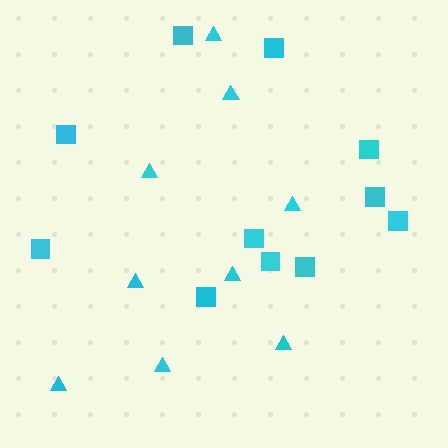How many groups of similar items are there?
There are 2 groups: one group of squares (11) and one group of triangles (9).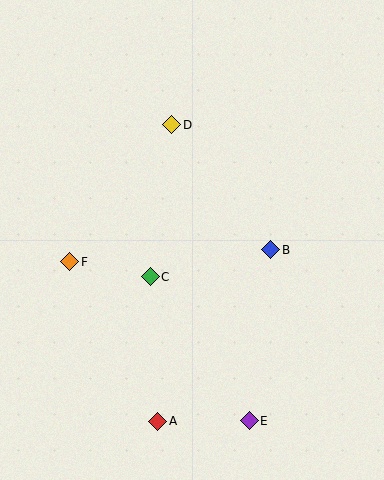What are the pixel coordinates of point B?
Point B is at (271, 250).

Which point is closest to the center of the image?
Point C at (150, 277) is closest to the center.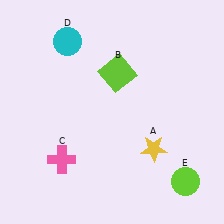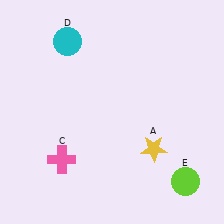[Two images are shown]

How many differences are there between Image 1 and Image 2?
There is 1 difference between the two images.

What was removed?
The lime square (B) was removed in Image 2.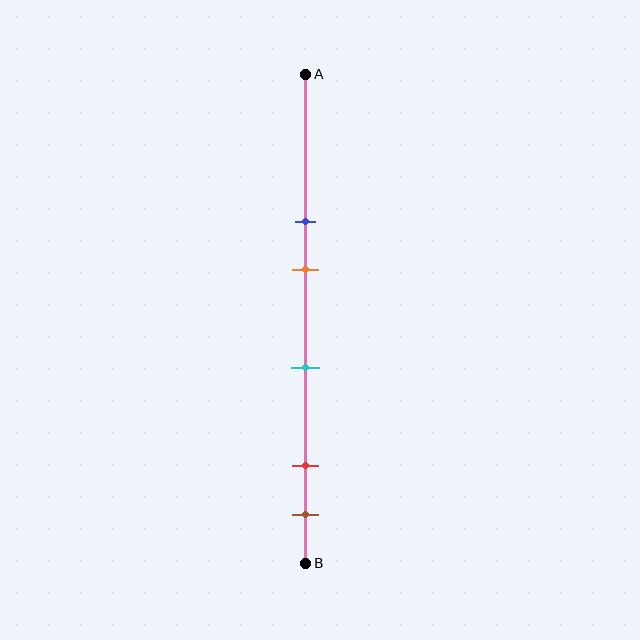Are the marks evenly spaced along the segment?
No, the marks are not evenly spaced.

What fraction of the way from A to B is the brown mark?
The brown mark is approximately 90% (0.9) of the way from A to B.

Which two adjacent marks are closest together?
The red and brown marks are the closest adjacent pair.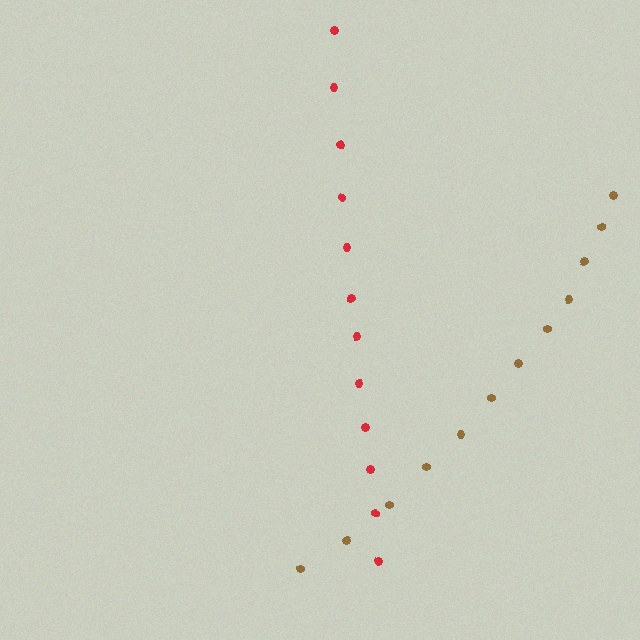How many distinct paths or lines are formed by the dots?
There are 2 distinct paths.